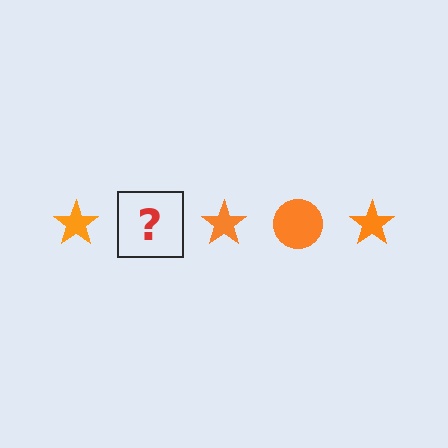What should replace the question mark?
The question mark should be replaced with an orange circle.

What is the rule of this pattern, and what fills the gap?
The rule is that the pattern cycles through star, circle shapes in orange. The gap should be filled with an orange circle.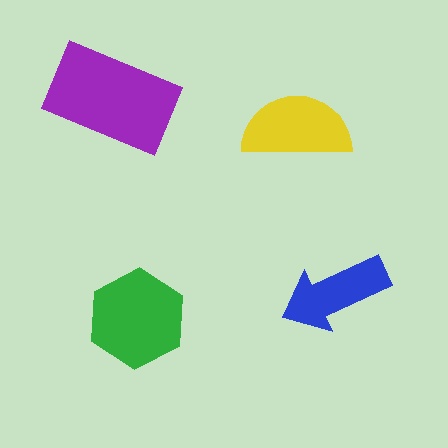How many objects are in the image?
There are 4 objects in the image.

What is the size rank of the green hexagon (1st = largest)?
2nd.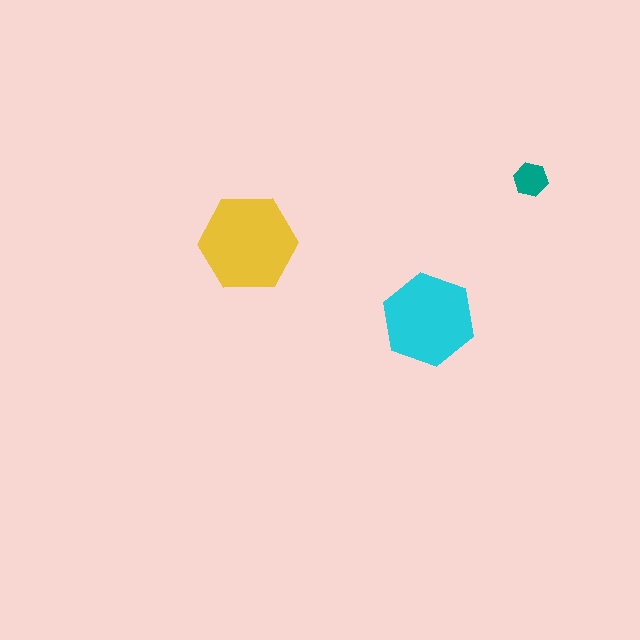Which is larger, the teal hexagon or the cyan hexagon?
The cyan one.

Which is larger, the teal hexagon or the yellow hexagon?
The yellow one.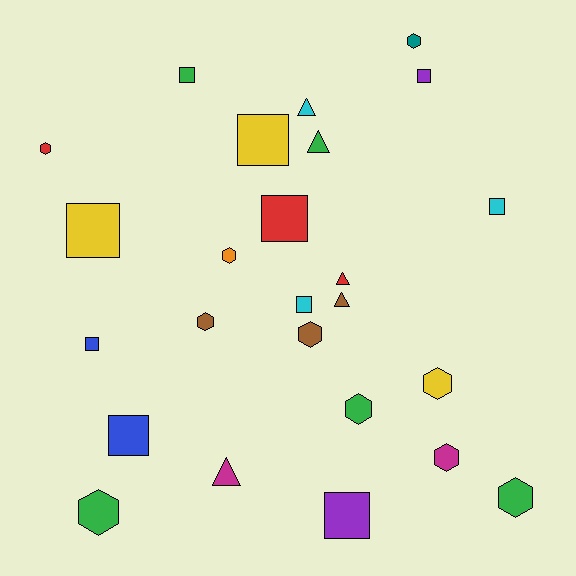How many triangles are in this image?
There are 5 triangles.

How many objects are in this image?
There are 25 objects.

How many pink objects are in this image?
There are no pink objects.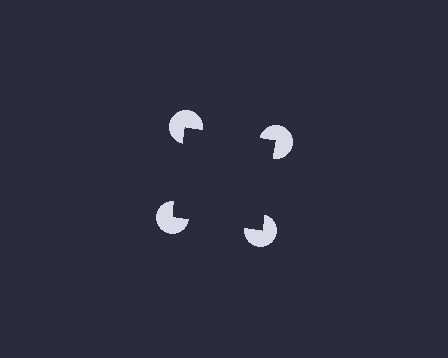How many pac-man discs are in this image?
There are 4 — one at each vertex of the illusory square.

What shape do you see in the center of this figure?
An illusory square — its edges are inferred from the aligned wedge cuts in the pac-man discs, not physically drawn.